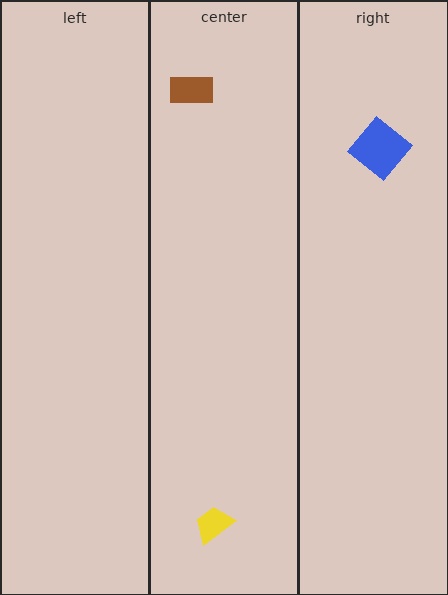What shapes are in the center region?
The yellow trapezoid, the brown rectangle.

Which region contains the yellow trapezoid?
The center region.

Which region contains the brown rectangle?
The center region.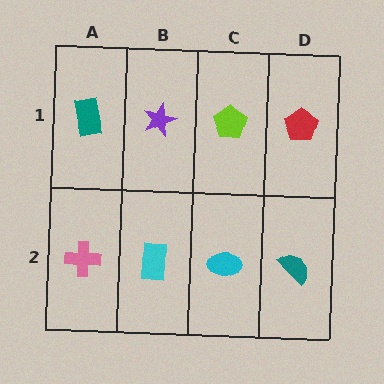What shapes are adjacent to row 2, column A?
A teal rectangle (row 1, column A), a cyan rectangle (row 2, column B).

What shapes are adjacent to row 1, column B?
A cyan rectangle (row 2, column B), a teal rectangle (row 1, column A), a lime pentagon (row 1, column C).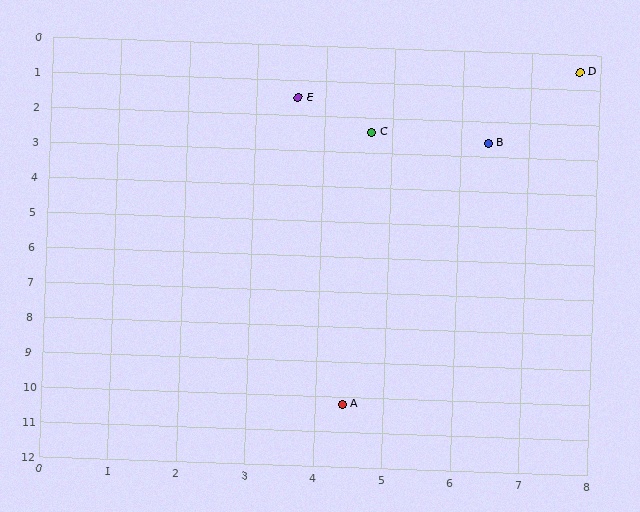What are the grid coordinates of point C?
Point C is at approximately (4.7, 2.4).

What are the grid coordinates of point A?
Point A is at approximately (4.4, 10.2).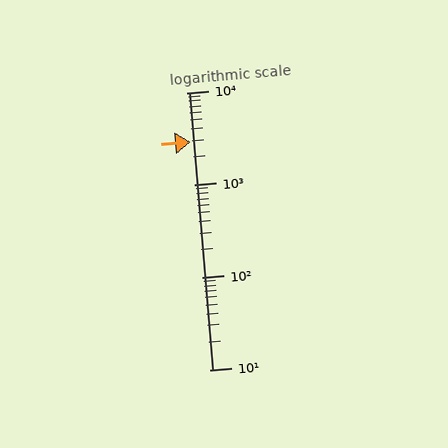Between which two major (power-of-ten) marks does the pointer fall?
The pointer is between 1000 and 10000.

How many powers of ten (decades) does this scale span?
The scale spans 3 decades, from 10 to 10000.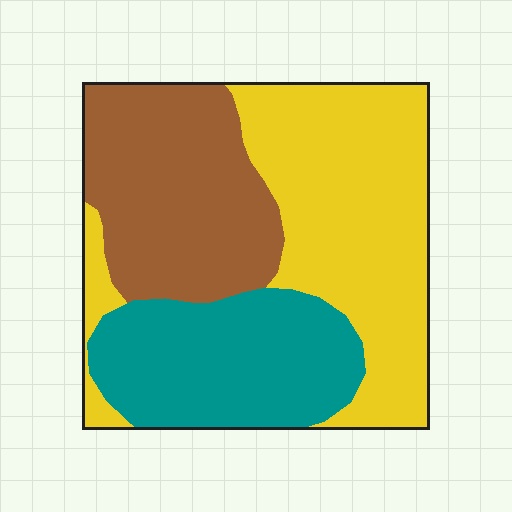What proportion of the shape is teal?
Teal covers 27% of the shape.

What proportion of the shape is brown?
Brown takes up about one third (1/3) of the shape.